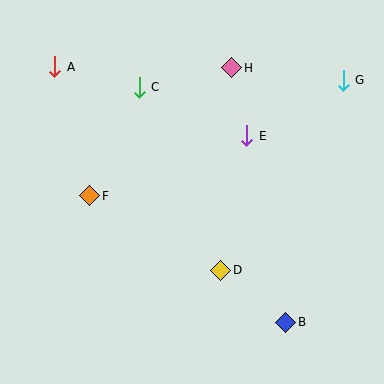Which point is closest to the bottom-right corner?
Point B is closest to the bottom-right corner.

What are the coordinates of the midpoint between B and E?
The midpoint between B and E is at (266, 229).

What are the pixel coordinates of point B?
Point B is at (286, 322).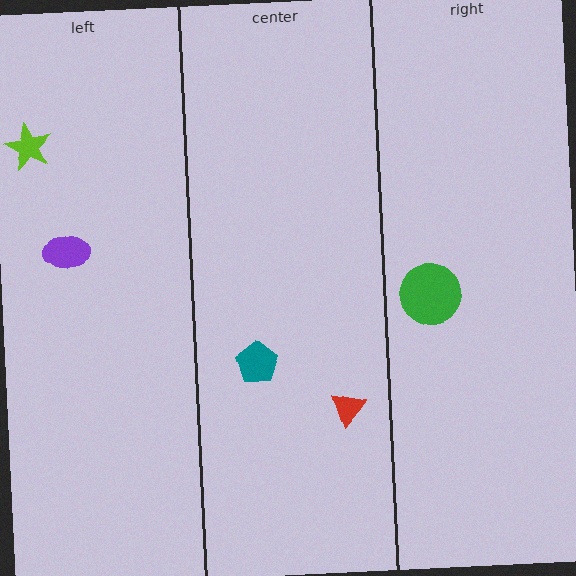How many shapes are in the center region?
2.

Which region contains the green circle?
The right region.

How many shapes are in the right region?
1.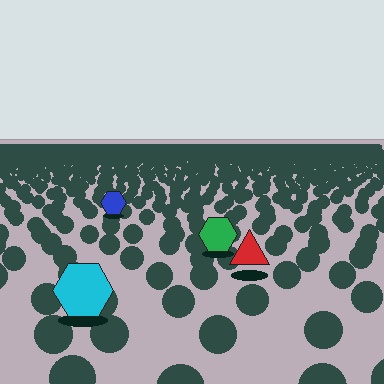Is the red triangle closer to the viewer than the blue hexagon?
Yes. The red triangle is closer — you can tell from the texture gradient: the ground texture is coarser near it.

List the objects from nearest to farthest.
From nearest to farthest: the cyan hexagon, the red triangle, the green hexagon, the blue hexagon.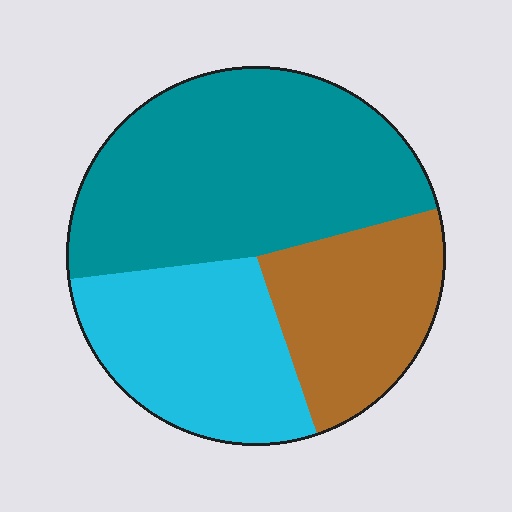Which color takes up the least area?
Brown, at roughly 25%.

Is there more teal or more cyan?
Teal.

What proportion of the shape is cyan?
Cyan takes up about one quarter (1/4) of the shape.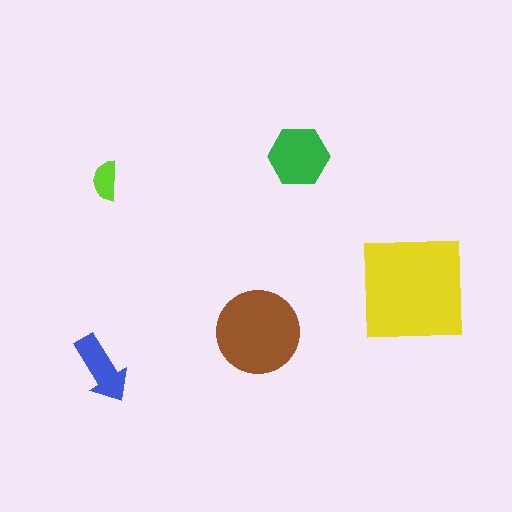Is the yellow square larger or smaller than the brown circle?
Larger.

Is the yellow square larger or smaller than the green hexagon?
Larger.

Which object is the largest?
The yellow square.